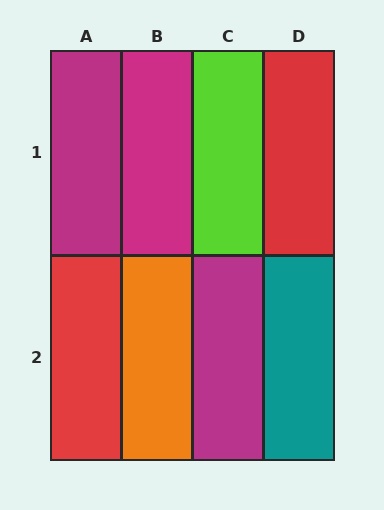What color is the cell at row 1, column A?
Magenta.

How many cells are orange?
1 cell is orange.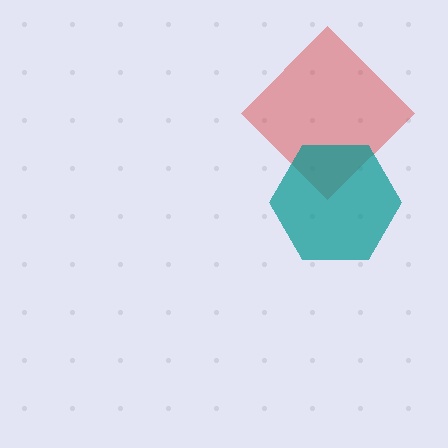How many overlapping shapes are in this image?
There are 2 overlapping shapes in the image.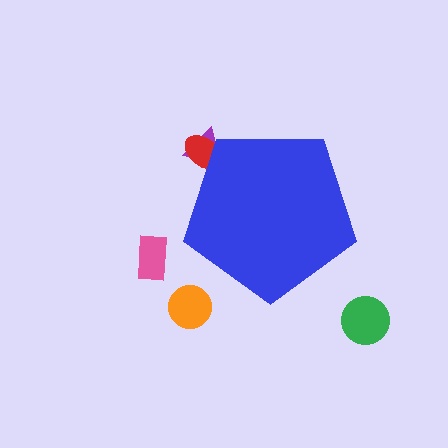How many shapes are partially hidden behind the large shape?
2 shapes are partially hidden.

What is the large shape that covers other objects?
A blue pentagon.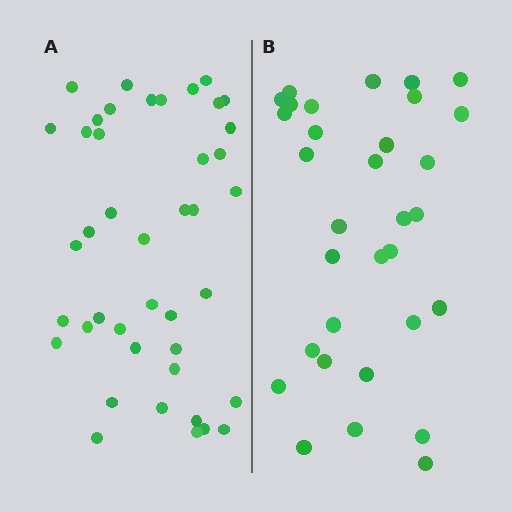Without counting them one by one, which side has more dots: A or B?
Region A (the left region) has more dots.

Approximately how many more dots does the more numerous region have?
Region A has roughly 10 or so more dots than region B.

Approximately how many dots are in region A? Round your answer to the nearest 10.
About 40 dots. (The exact count is 42, which rounds to 40.)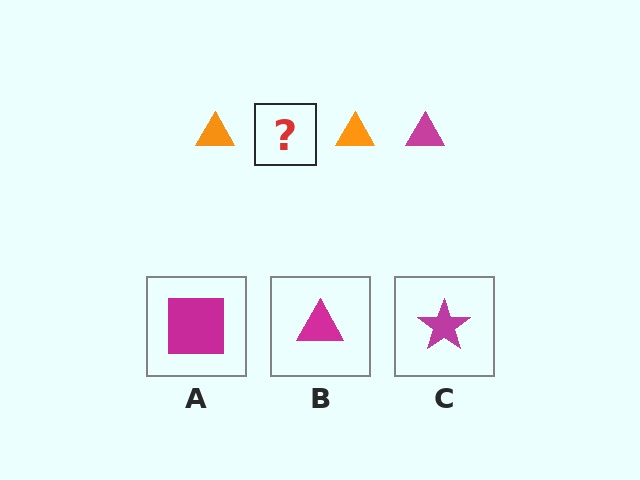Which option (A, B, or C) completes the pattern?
B.